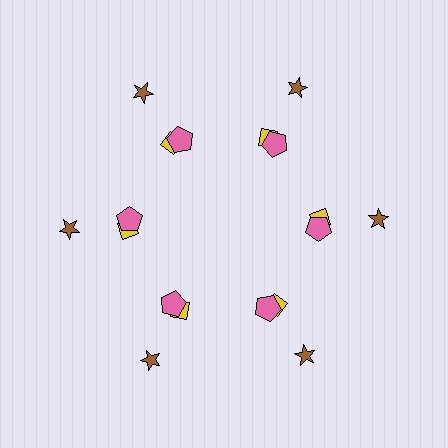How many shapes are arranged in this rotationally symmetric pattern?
There are 18 shapes, arranged in 6 groups of 3.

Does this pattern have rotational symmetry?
Yes, this pattern has 6-fold rotational symmetry. It looks the same after rotating 60 degrees around the center.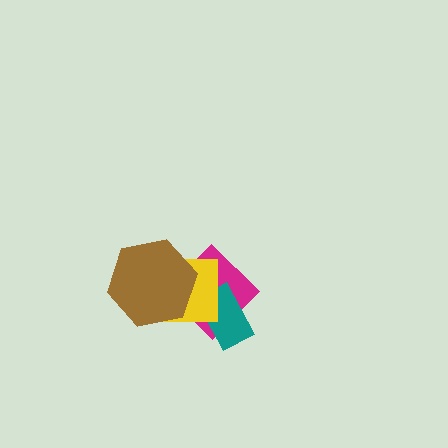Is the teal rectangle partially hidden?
Yes, it is partially covered by another shape.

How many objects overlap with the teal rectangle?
2 objects overlap with the teal rectangle.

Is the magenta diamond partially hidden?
Yes, it is partially covered by another shape.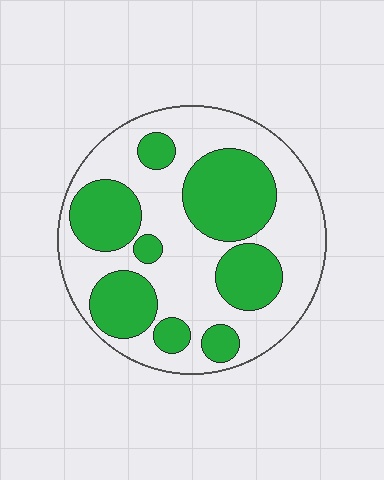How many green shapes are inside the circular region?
8.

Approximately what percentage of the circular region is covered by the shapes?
Approximately 40%.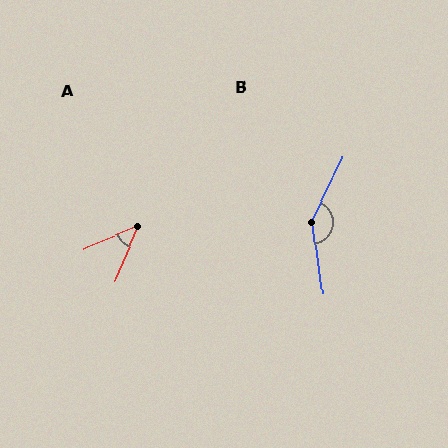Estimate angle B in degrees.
Approximately 145 degrees.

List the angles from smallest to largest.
A (44°), B (145°).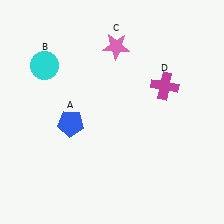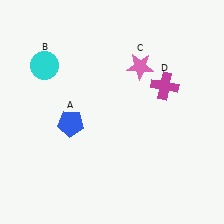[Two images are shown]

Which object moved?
The pink star (C) moved right.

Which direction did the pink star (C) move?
The pink star (C) moved right.